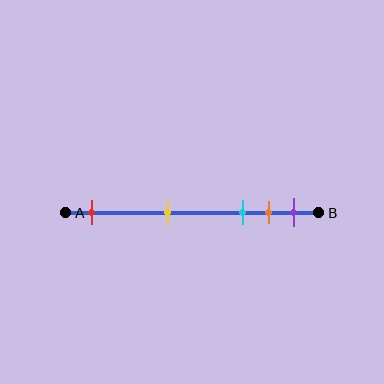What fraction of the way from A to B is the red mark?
The red mark is approximately 10% (0.1) of the way from A to B.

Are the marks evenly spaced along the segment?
No, the marks are not evenly spaced.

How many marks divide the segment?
There are 5 marks dividing the segment.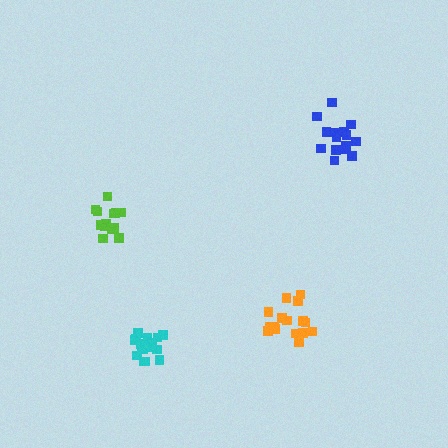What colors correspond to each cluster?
The clusters are colored: orange, lime, blue, cyan.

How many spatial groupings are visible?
There are 4 spatial groupings.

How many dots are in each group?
Group 1: 16 dots, Group 2: 13 dots, Group 3: 15 dots, Group 4: 16 dots (60 total).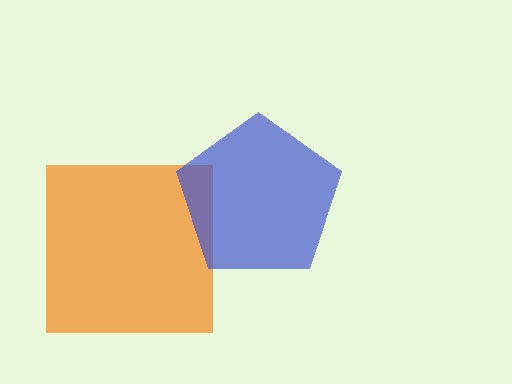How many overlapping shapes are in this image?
There are 2 overlapping shapes in the image.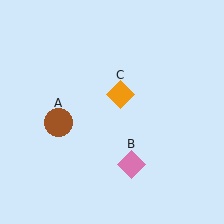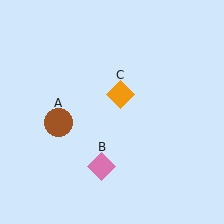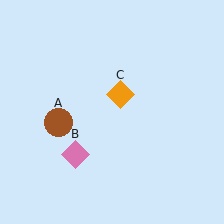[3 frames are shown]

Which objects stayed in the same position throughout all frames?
Brown circle (object A) and orange diamond (object C) remained stationary.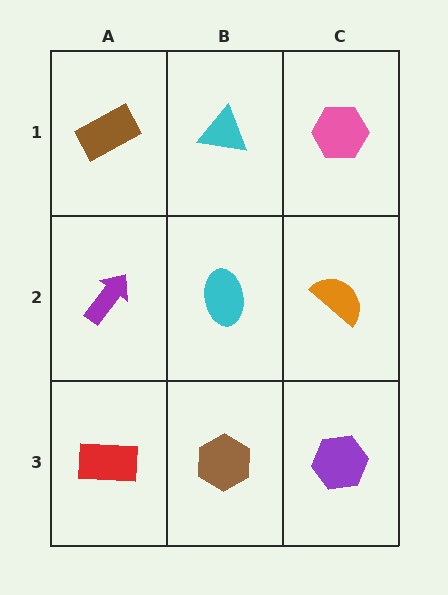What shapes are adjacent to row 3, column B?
A cyan ellipse (row 2, column B), a red rectangle (row 3, column A), a purple hexagon (row 3, column C).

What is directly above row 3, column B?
A cyan ellipse.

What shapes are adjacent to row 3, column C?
An orange semicircle (row 2, column C), a brown hexagon (row 3, column B).